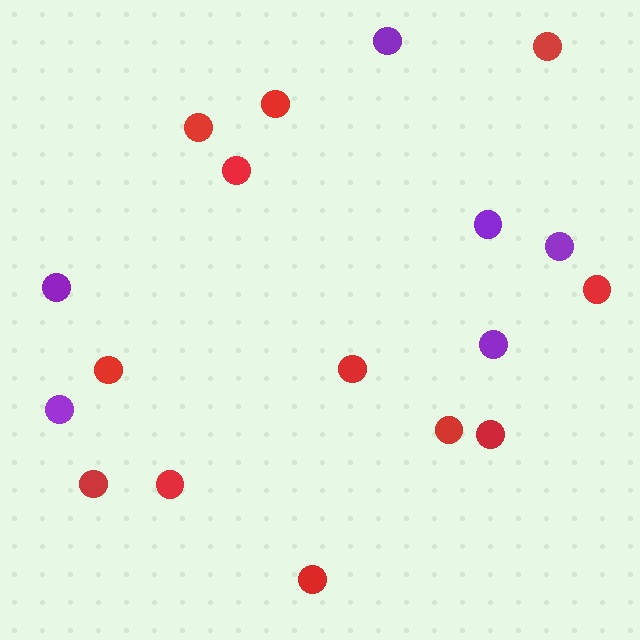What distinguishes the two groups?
There are 2 groups: one group of purple circles (6) and one group of red circles (12).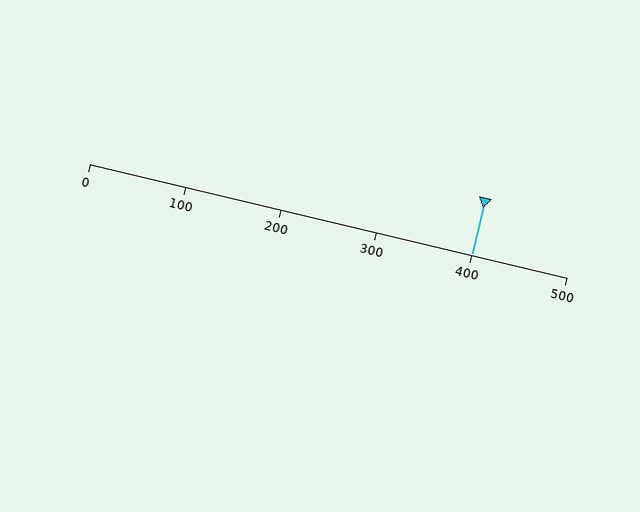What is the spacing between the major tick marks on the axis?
The major ticks are spaced 100 apart.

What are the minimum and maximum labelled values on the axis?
The axis runs from 0 to 500.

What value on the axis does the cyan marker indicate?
The marker indicates approximately 400.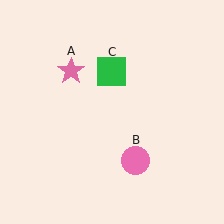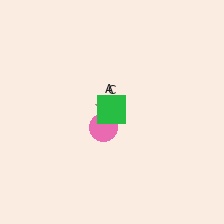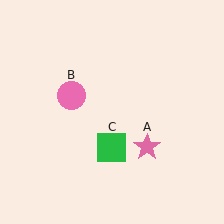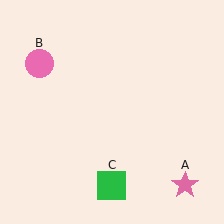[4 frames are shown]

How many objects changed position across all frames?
3 objects changed position: pink star (object A), pink circle (object B), green square (object C).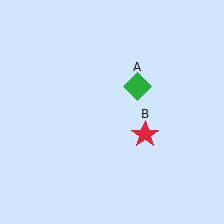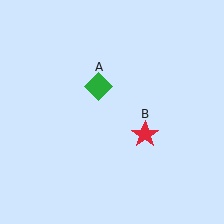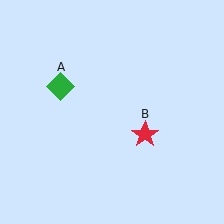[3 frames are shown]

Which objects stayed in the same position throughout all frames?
Red star (object B) remained stationary.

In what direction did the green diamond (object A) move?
The green diamond (object A) moved left.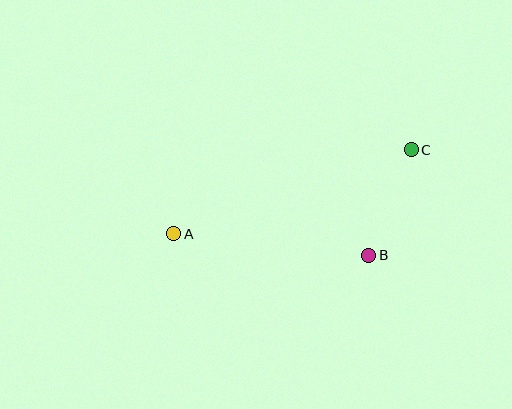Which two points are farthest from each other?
Points A and C are farthest from each other.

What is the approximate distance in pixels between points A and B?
The distance between A and B is approximately 196 pixels.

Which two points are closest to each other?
Points B and C are closest to each other.